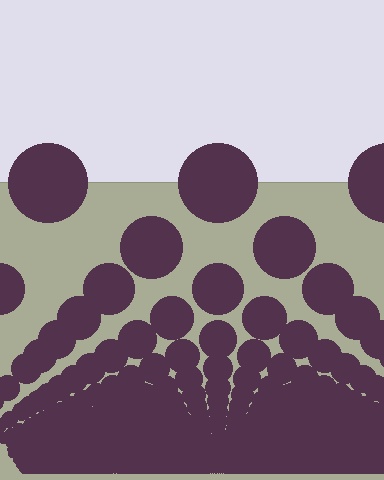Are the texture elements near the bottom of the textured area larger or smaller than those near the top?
Smaller. The gradient is inverted — elements near the bottom are smaller and denser.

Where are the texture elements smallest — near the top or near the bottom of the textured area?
Near the bottom.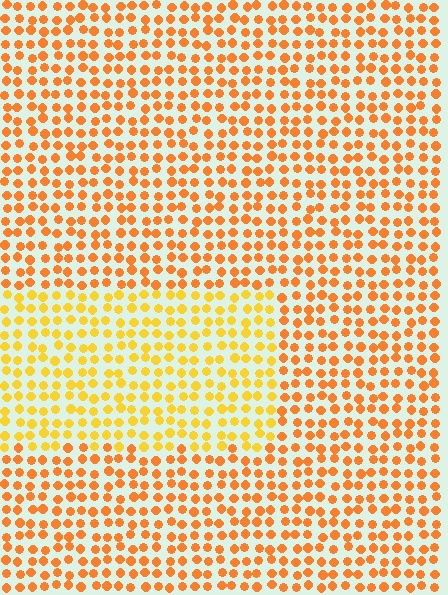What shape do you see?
I see a rectangle.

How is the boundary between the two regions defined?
The boundary is defined purely by a slight shift in hue (about 25 degrees). Spacing, size, and orientation are identical on both sides.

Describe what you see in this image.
The image is filled with small orange elements in a uniform arrangement. A rectangle-shaped region is visible where the elements are tinted to a slightly different hue, forming a subtle color boundary.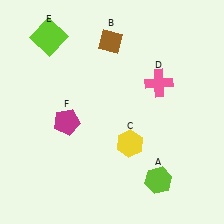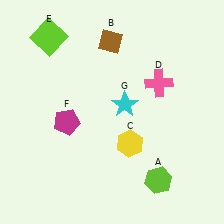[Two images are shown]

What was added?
A cyan star (G) was added in Image 2.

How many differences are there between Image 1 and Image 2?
There is 1 difference between the two images.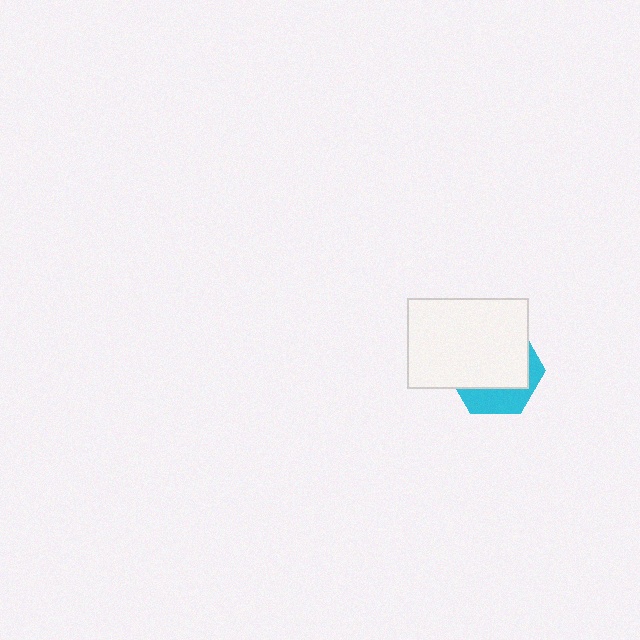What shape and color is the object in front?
The object in front is a white rectangle.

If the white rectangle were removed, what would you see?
You would see the complete cyan hexagon.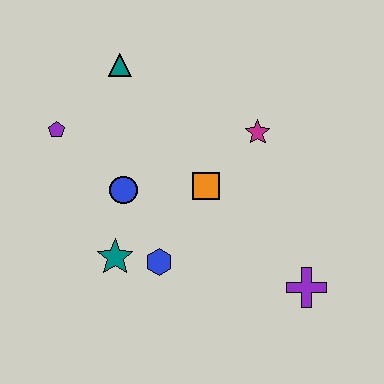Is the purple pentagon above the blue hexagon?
Yes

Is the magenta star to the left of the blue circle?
No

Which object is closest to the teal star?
The blue hexagon is closest to the teal star.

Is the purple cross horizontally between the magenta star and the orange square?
No